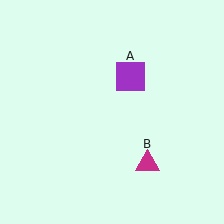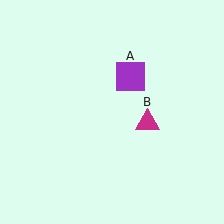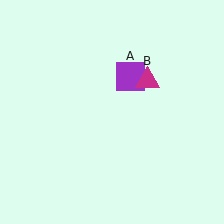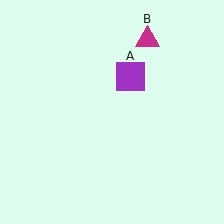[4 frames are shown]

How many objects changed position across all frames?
1 object changed position: magenta triangle (object B).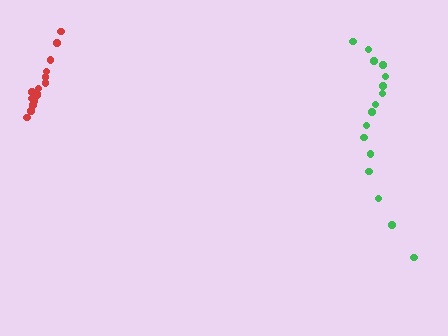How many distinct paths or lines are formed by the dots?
There are 2 distinct paths.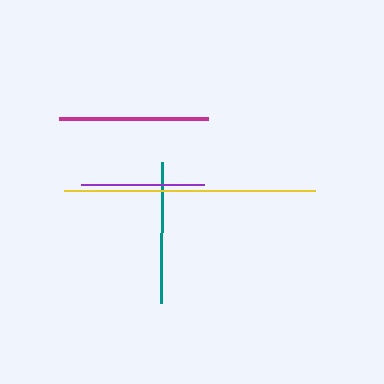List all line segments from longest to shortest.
From longest to shortest: yellow, magenta, teal, purple.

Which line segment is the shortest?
The purple line is the shortest at approximately 124 pixels.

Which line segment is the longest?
The yellow line is the longest at approximately 251 pixels.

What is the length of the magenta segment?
The magenta segment is approximately 149 pixels long.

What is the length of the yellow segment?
The yellow segment is approximately 251 pixels long.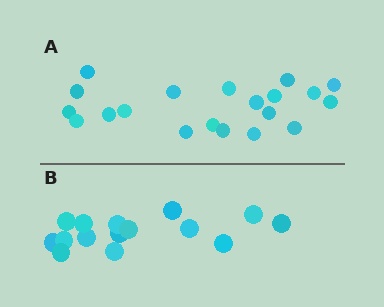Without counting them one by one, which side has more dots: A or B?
Region A (the top region) has more dots.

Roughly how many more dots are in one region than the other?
Region A has about 5 more dots than region B.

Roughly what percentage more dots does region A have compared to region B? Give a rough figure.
About 35% more.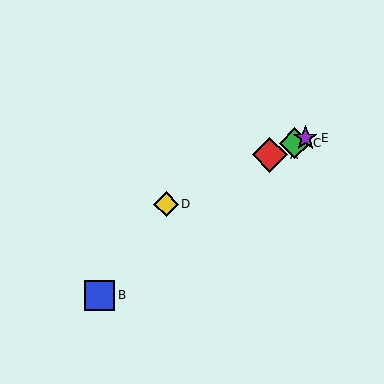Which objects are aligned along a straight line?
Objects A, C, D, E are aligned along a straight line.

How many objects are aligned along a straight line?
4 objects (A, C, D, E) are aligned along a straight line.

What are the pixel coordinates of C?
Object C is at (295, 143).